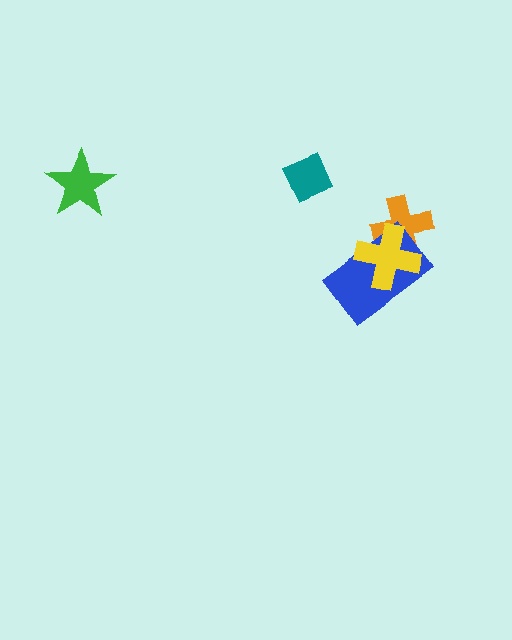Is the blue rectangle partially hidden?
Yes, it is partially covered by another shape.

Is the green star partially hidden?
No, no other shape covers it.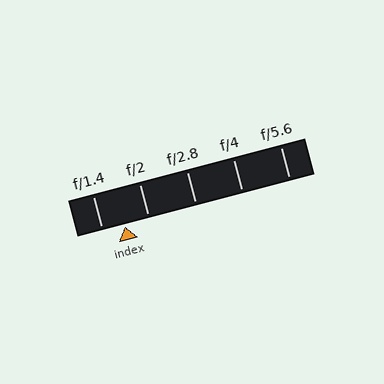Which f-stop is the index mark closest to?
The index mark is closest to f/1.4.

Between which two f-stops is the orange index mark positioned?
The index mark is between f/1.4 and f/2.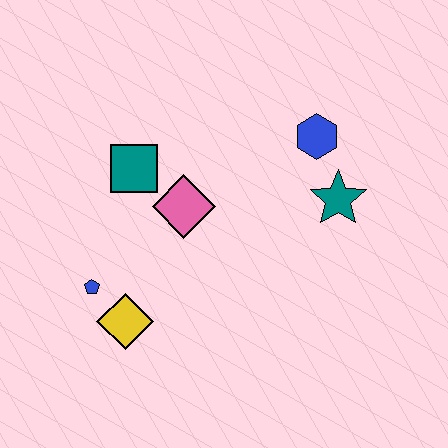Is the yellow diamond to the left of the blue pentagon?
No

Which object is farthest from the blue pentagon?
The blue hexagon is farthest from the blue pentagon.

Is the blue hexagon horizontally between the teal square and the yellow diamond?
No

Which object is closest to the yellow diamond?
The blue pentagon is closest to the yellow diamond.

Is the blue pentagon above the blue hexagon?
No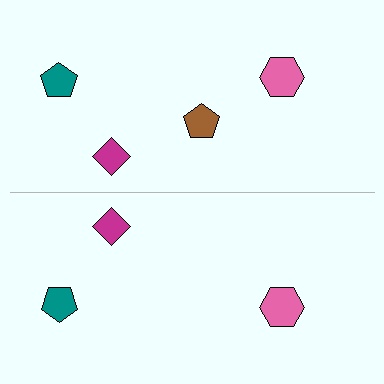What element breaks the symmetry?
A brown pentagon is missing from the bottom side.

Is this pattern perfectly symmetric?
No, the pattern is not perfectly symmetric. A brown pentagon is missing from the bottom side.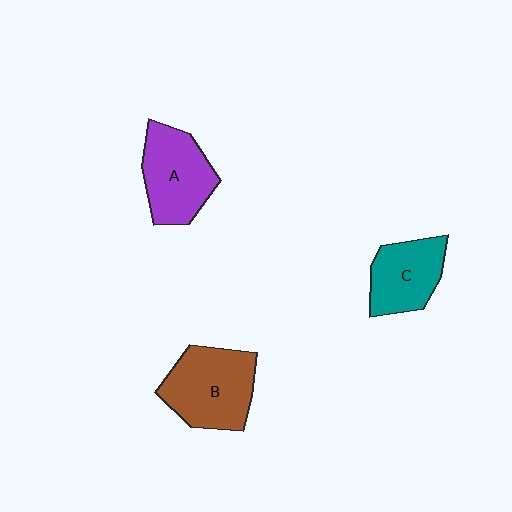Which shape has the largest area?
Shape B (brown).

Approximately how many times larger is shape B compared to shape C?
Approximately 1.3 times.